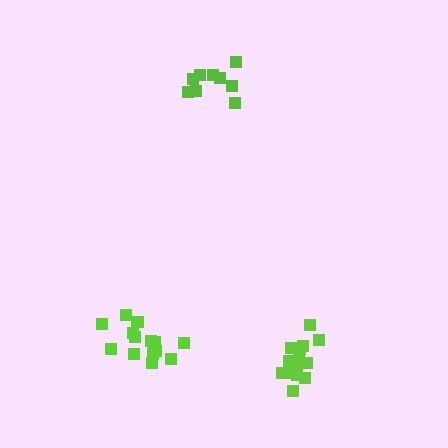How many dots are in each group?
Group 1: 15 dots, Group 2: 14 dots, Group 3: 9 dots (38 total).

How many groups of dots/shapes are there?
There are 3 groups.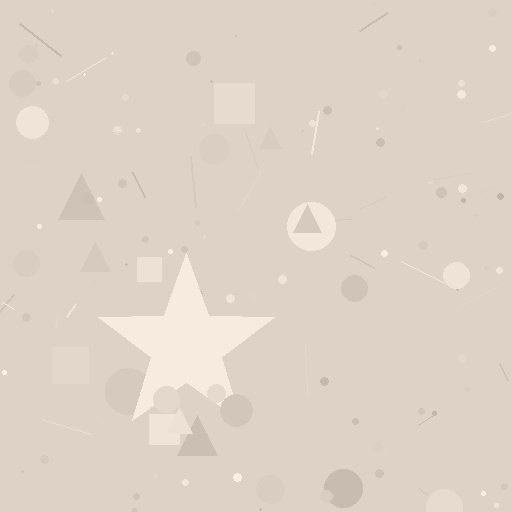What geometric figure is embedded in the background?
A star is embedded in the background.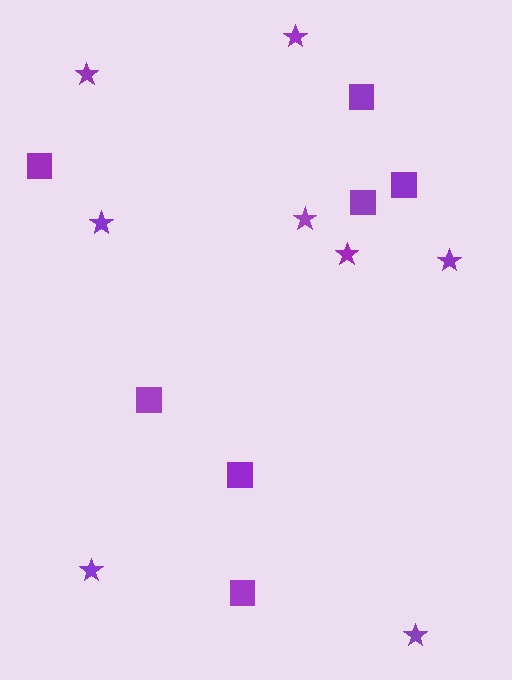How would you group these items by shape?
There are 2 groups: one group of stars (8) and one group of squares (7).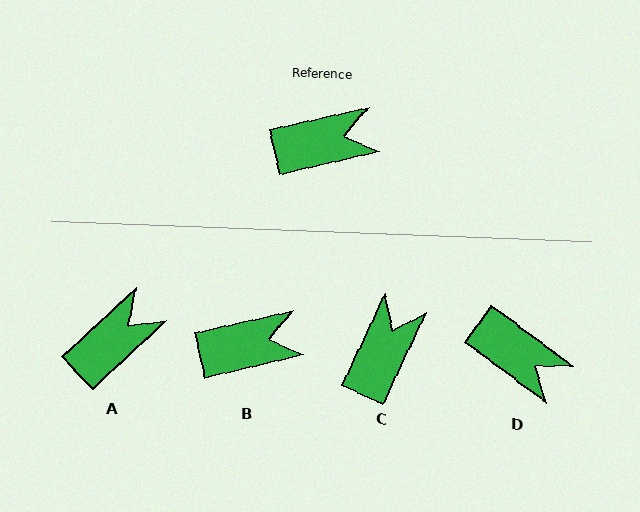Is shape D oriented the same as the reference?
No, it is off by about 50 degrees.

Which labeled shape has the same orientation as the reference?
B.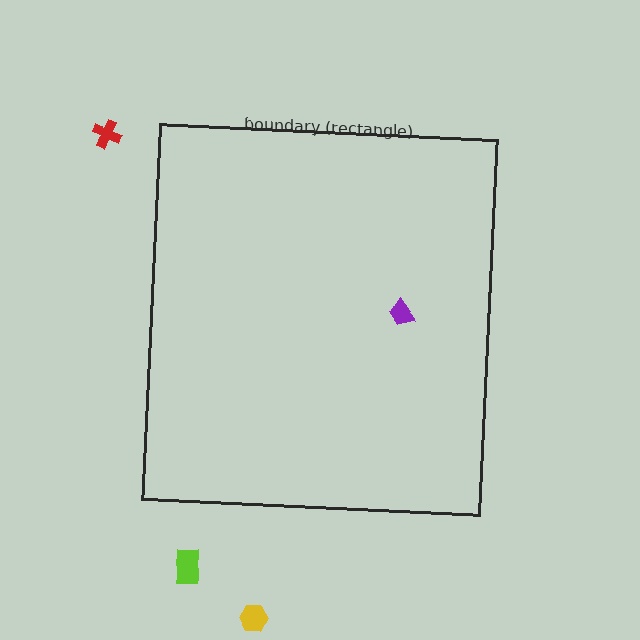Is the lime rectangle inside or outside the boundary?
Outside.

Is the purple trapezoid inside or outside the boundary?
Inside.